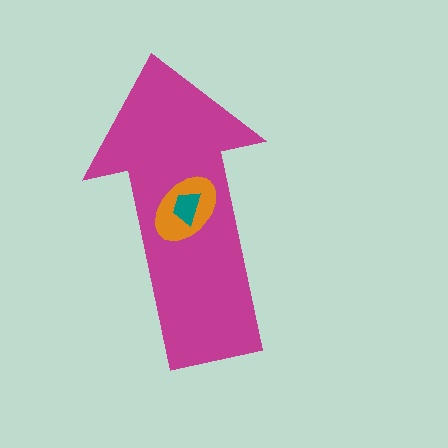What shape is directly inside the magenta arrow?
The orange ellipse.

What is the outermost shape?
The magenta arrow.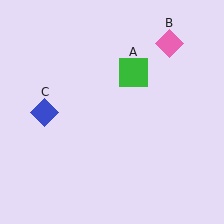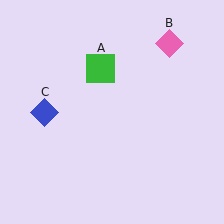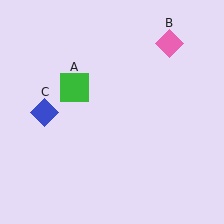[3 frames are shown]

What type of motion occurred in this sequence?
The green square (object A) rotated counterclockwise around the center of the scene.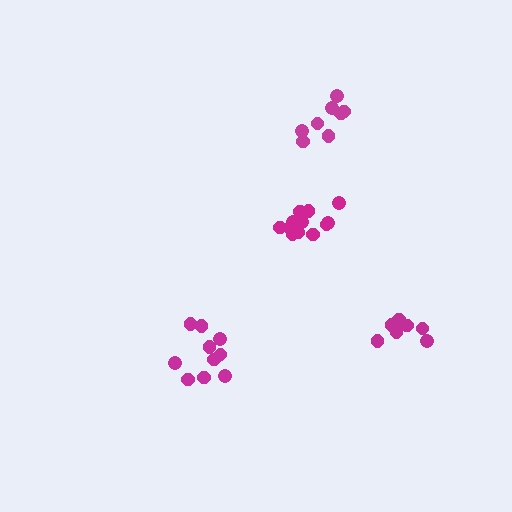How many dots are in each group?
Group 1: 8 dots, Group 2: 10 dots, Group 3: 12 dots, Group 4: 7 dots (37 total).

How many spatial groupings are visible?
There are 4 spatial groupings.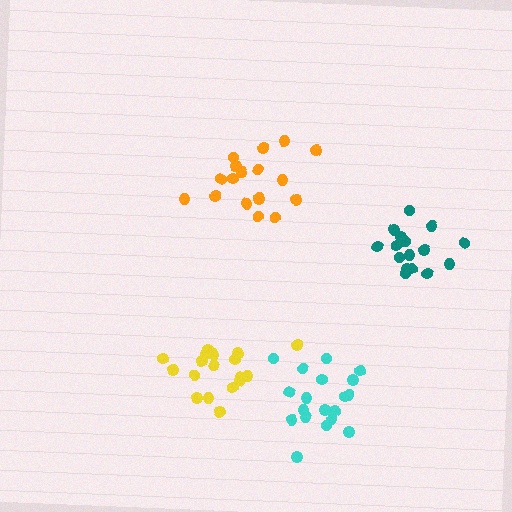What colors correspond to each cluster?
The clusters are colored: teal, orange, yellow, cyan.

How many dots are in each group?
Group 1: 16 dots, Group 2: 18 dots, Group 3: 18 dots, Group 4: 19 dots (71 total).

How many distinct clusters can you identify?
There are 4 distinct clusters.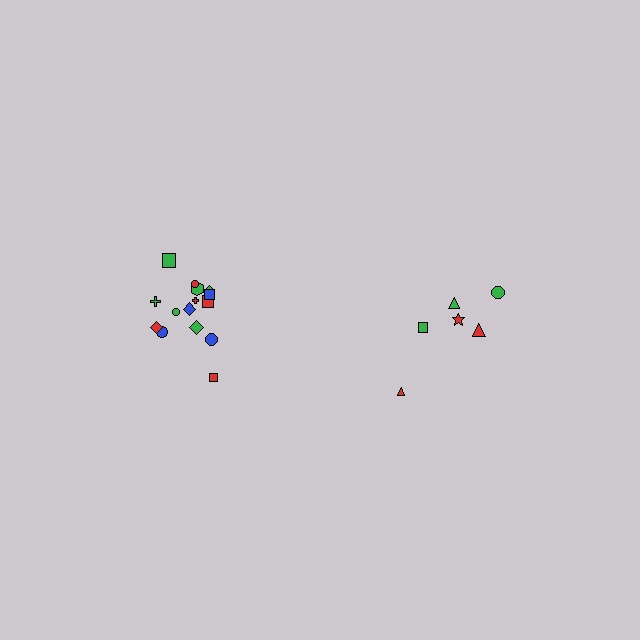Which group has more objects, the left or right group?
The left group.